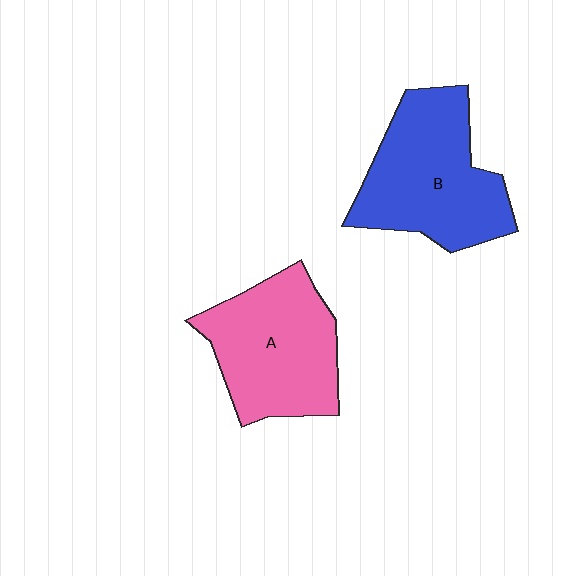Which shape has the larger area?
Shape B (blue).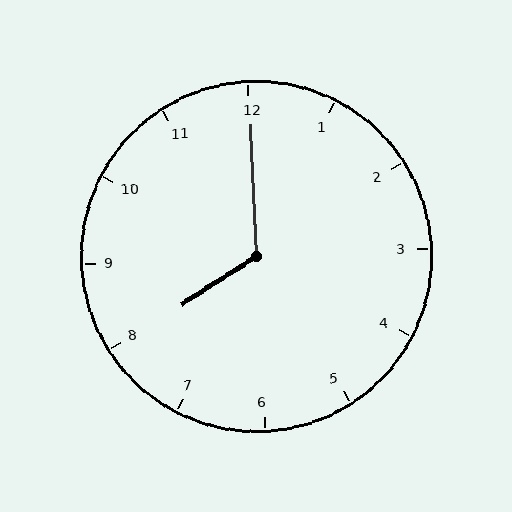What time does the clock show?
8:00.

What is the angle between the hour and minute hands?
Approximately 120 degrees.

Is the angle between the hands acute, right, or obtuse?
It is obtuse.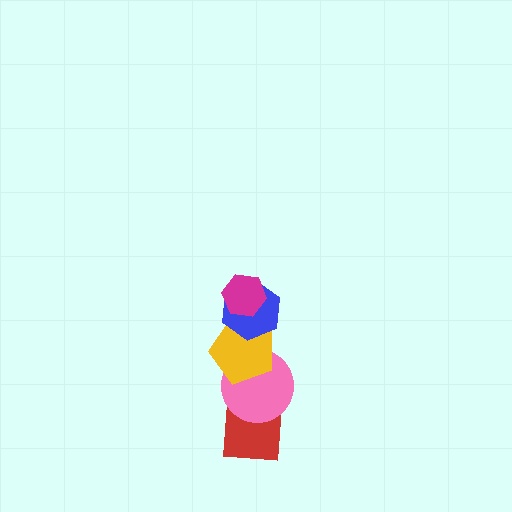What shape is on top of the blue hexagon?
The magenta hexagon is on top of the blue hexagon.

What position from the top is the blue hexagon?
The blue hexagon is 2nd from the top.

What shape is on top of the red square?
The pink circle is on top of the red square.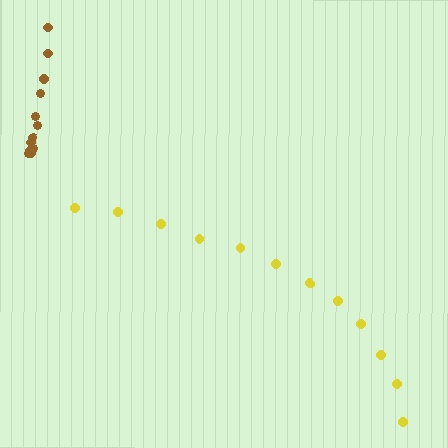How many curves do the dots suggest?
There are 2 distinct paths.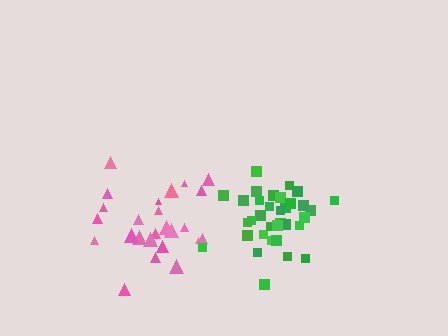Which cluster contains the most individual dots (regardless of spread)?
Green (34).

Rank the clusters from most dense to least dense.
green, pink.